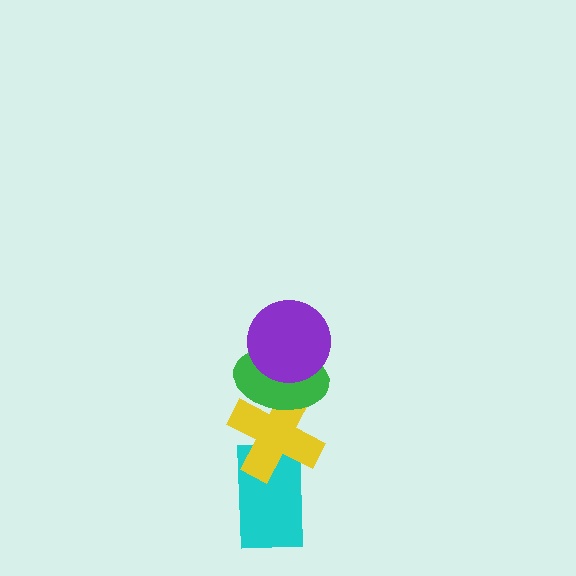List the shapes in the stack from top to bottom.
From top to bottom: the purple circle, the green ellipse, the yellow cross, the cyan rectangle.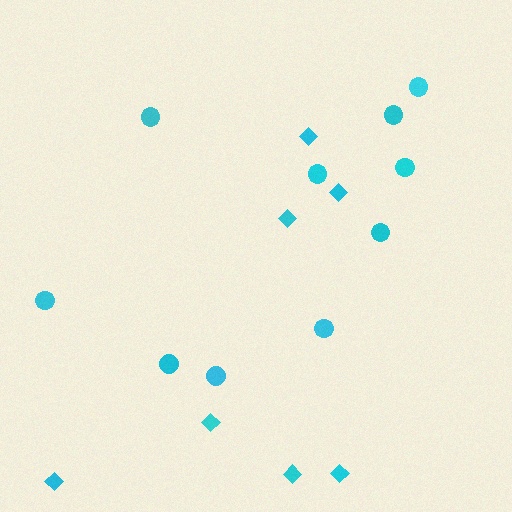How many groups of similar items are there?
There are 2 groups: one group of circles (10) and one group of diamonds (7).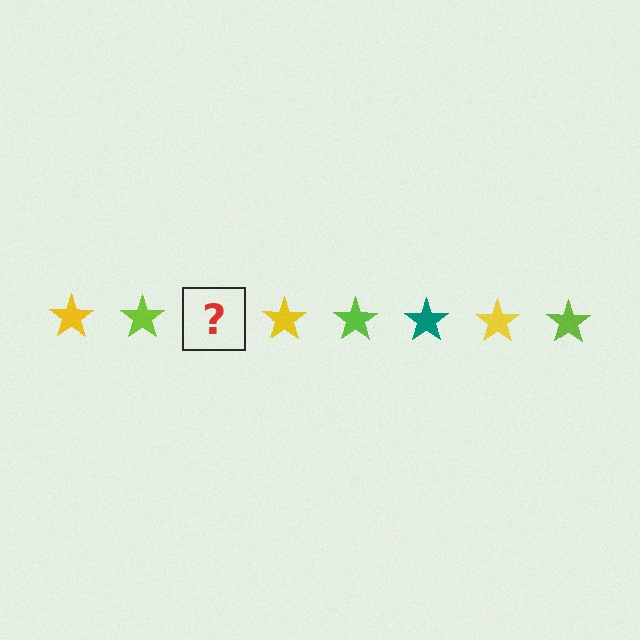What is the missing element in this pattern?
The missing element is a teal star.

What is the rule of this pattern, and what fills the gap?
The rule is that the pattern cycles through yellow, lime, teal stars. The gap should be filled with a teal star.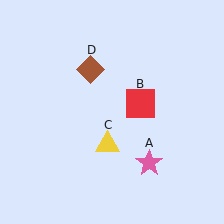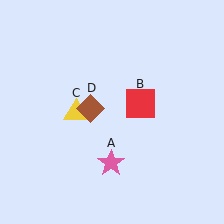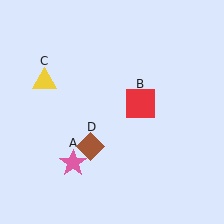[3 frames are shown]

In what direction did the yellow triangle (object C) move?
The yellow triangle (object C) moved up and to the left.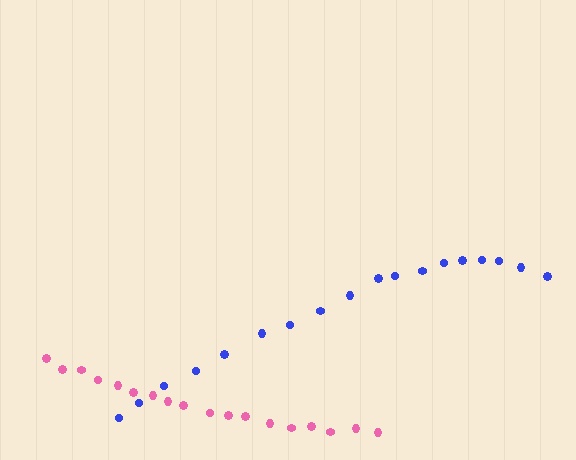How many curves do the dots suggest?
There are 2 distinct paths.